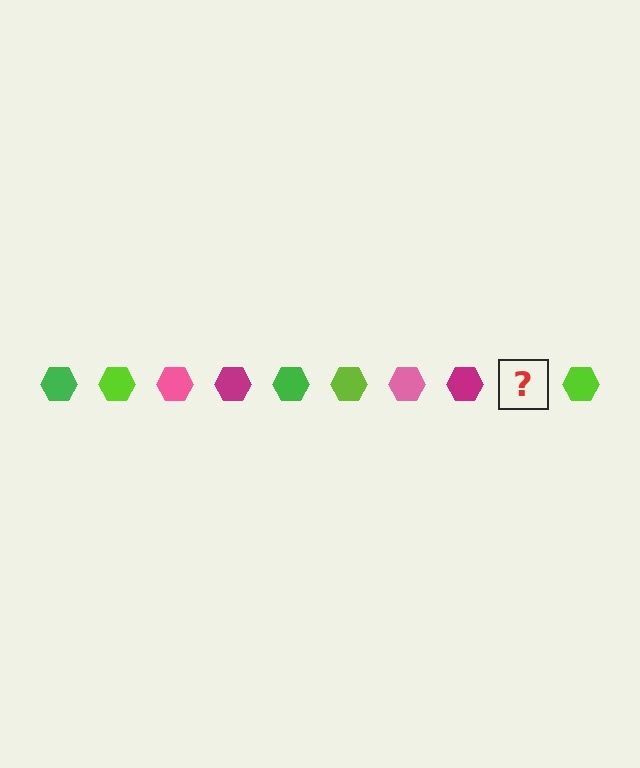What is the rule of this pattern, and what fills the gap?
The rule is that the pattern cycles through green, lime, pink, magenta hexagons. The gap should be filled with a green hexagon.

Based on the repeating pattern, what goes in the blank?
The blank should be a green hexagon.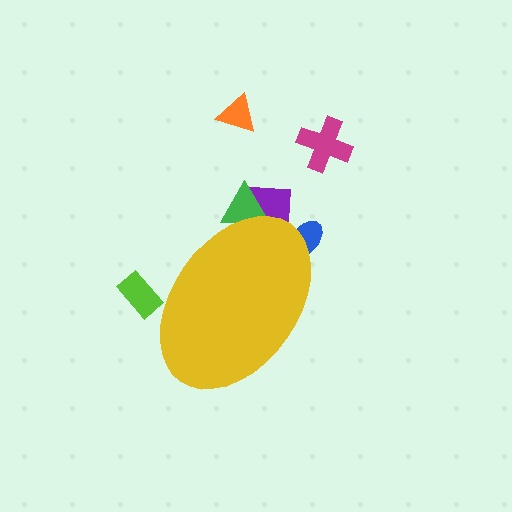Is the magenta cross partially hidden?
No, the magenta cross is fully visible.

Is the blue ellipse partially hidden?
Yes, the blue ellipse is partially hidden behind the yellow ellipse.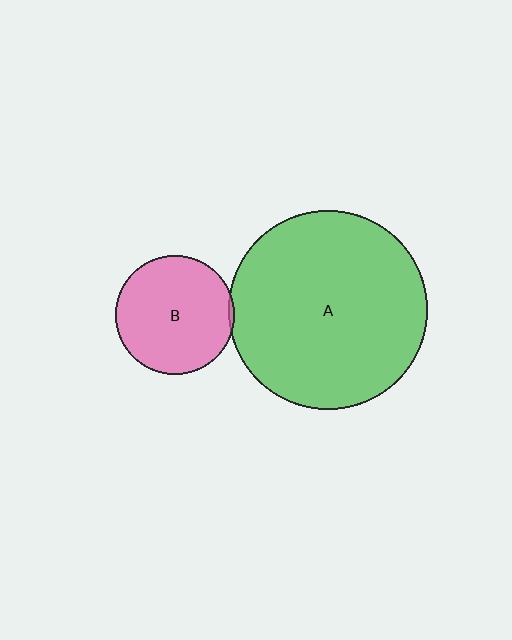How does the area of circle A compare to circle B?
Approximately 2.8 times.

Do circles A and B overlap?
Yes.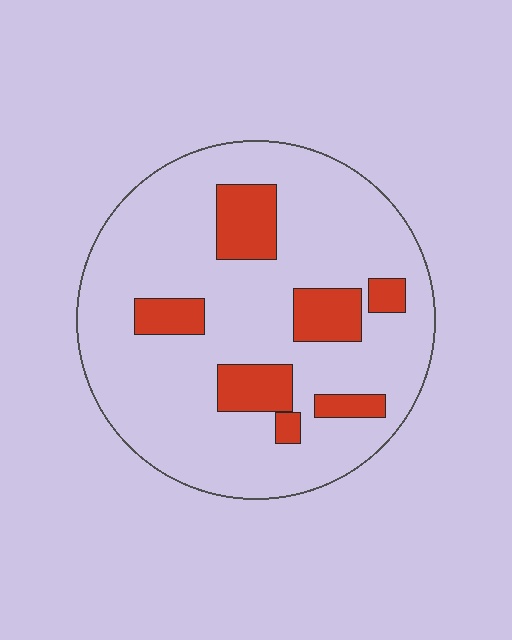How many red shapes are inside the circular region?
7.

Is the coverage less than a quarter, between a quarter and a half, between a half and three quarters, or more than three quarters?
Less than a quarter.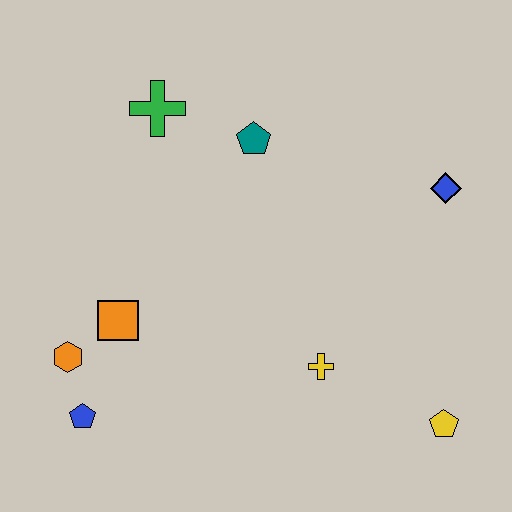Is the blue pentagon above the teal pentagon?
No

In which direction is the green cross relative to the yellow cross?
The green cross is above the yellow cross.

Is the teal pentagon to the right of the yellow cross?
No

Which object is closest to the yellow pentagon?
The yellow cross is closest to the yellow pentagon.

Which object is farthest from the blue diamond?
The blue pentagon is farthest from the blue diamond.